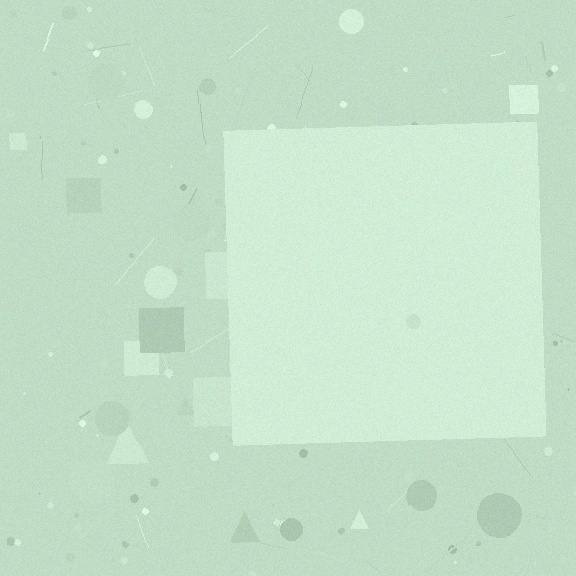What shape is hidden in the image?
A square is hidden in the image.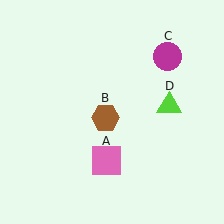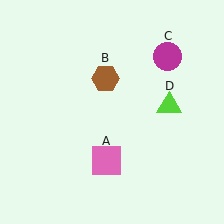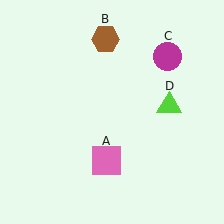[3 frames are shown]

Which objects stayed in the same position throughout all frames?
Pink square (object A) and magenta circle (object C) and lime triangle (object D) remained stationary.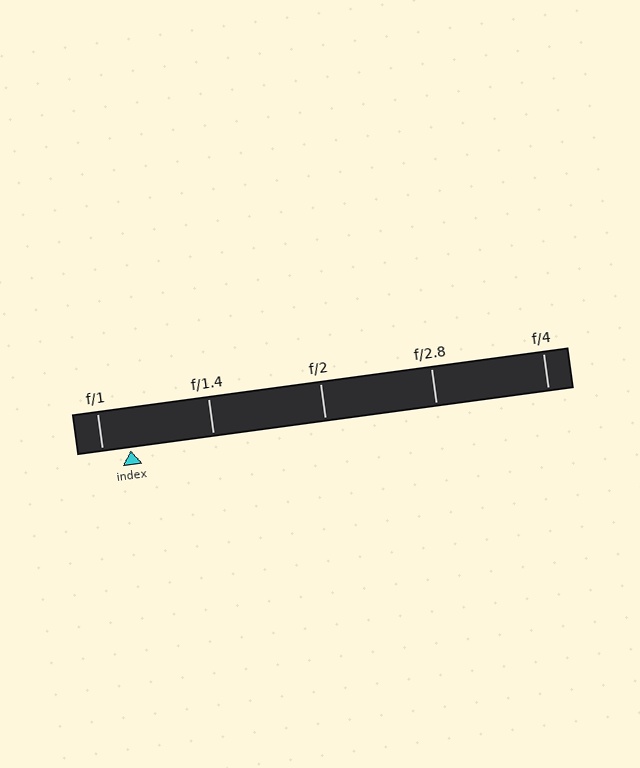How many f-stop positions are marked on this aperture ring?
There are 5 f-stop positions marked.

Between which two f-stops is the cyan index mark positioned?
The index mark is between f/1 and f/1.4.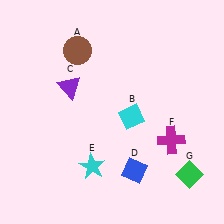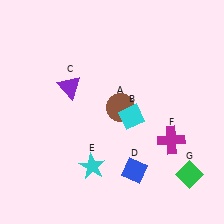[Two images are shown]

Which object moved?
The brown circle (A) moved down.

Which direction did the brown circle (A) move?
The brown circle (A) moved down.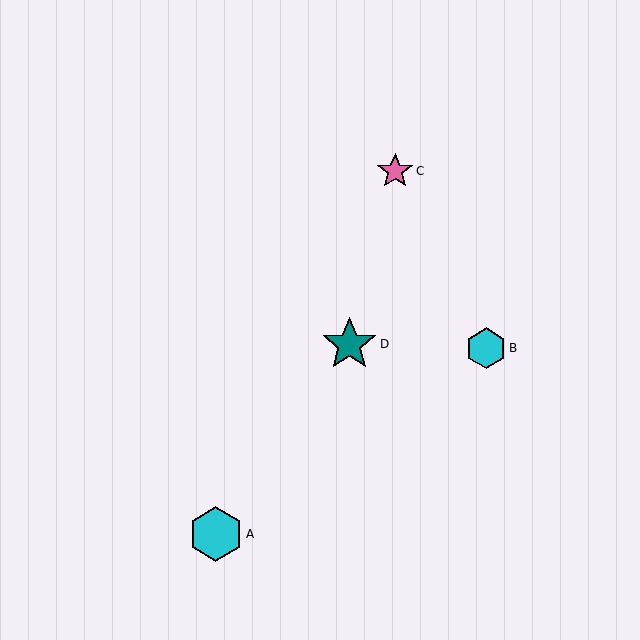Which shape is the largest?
The teal star (labeled D) is the largest.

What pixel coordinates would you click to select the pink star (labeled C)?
Click at (395, 171) to select the pink star C.